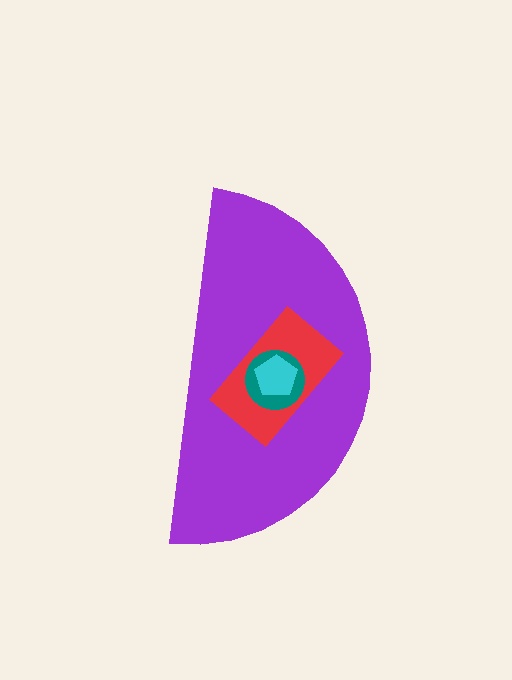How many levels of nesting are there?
4.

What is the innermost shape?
The cyan pentagon.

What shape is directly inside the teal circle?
The cyan pentagon.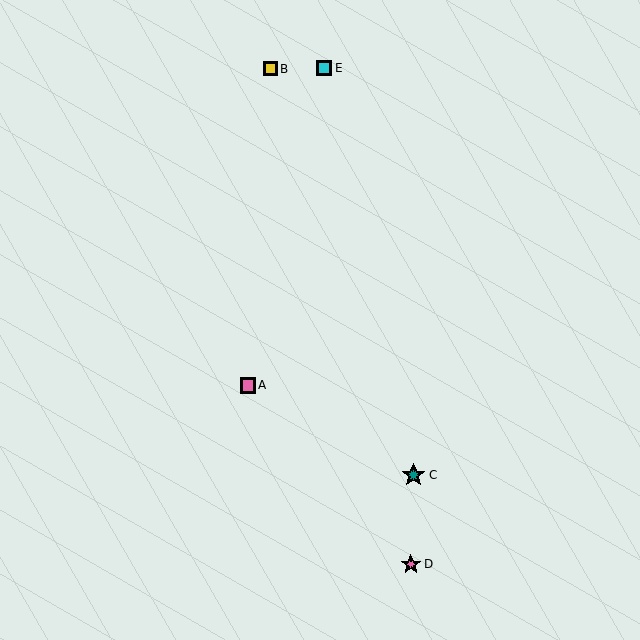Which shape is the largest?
The teal star (labeled C) is the largest.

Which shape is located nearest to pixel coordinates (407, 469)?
The teal star (labeled C) at (414, 475) is nearest to that location.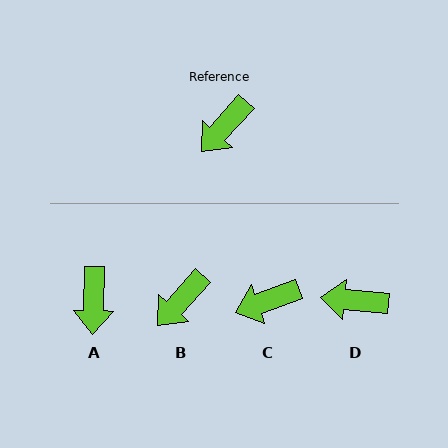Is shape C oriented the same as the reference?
No, it is off by about 28 degrees.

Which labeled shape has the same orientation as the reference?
B.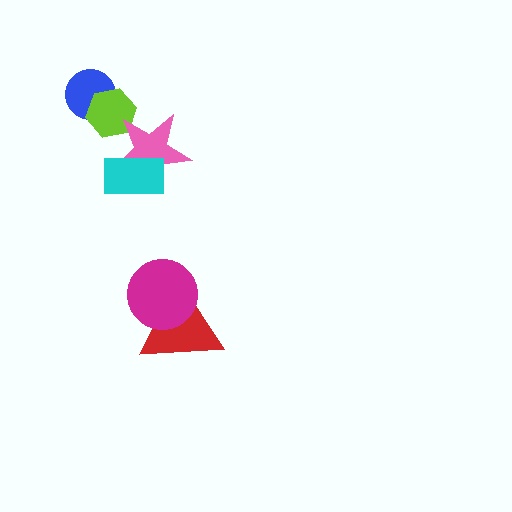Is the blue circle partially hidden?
Yes, it is partially covered by another shape.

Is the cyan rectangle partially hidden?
No, no other shape covers it.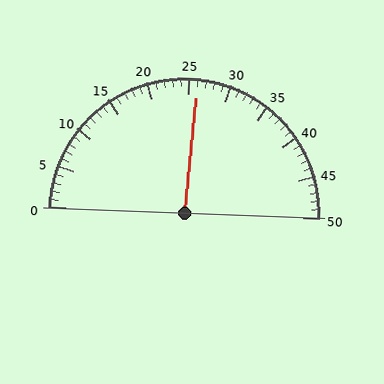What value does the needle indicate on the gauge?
The needle indicates approximately 26.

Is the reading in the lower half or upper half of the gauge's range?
The reading is in the upper half of the range (0 to 50).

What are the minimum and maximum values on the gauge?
The gauge ranges from 0 to 50.